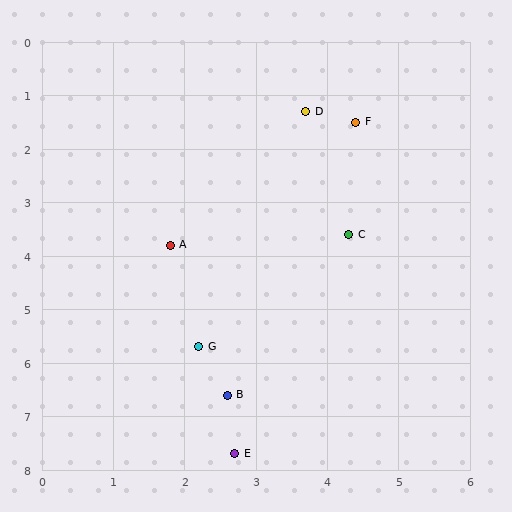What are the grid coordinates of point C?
Point C is at approximately (4.3, 3.6).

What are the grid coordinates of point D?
Point D is at approximately (3.7, 1.3).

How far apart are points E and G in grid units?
Points E and G are about 2.1 grid units apart.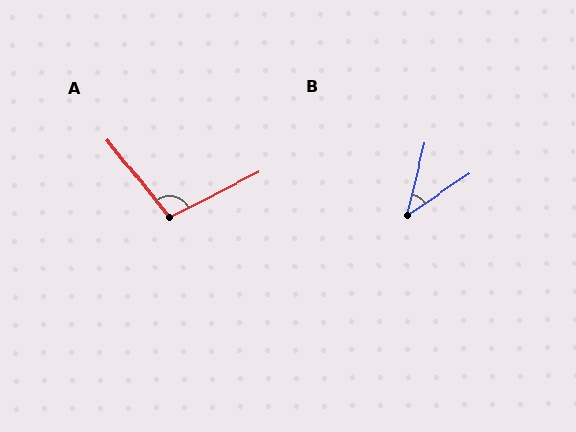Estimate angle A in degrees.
Approximately 102 degrees.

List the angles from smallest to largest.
B (43°), A (102°).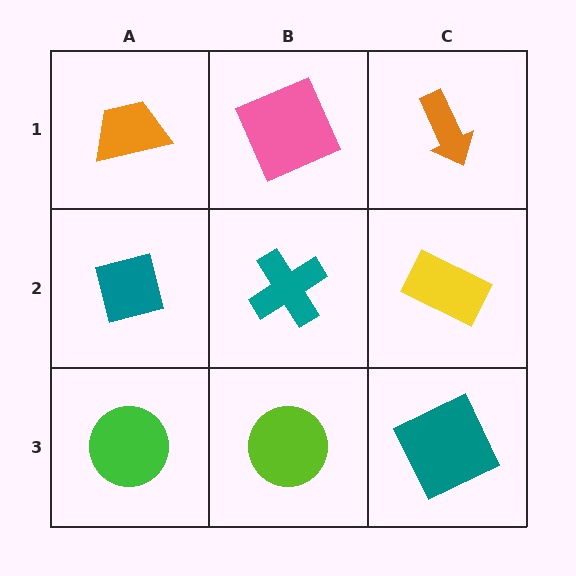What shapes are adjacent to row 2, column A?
An orange trapezoid (row 1, column A), a green circle (row 3, column A), a teal cross (row 2, column B).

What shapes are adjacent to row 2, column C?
An orange arrow (row 1, column C), a teal square (row 3, column C), a teal cross (row 2, column B).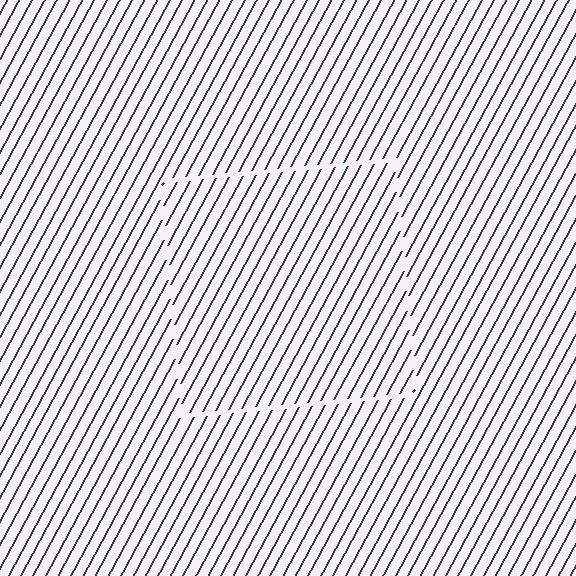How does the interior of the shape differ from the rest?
The interior of the shape contains the same grating, shifted by half a period — the contour is defined by the phase discontinuity where line-ends from the inner and outer gratings abut.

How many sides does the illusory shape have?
4 sides — the line-ends trace a square.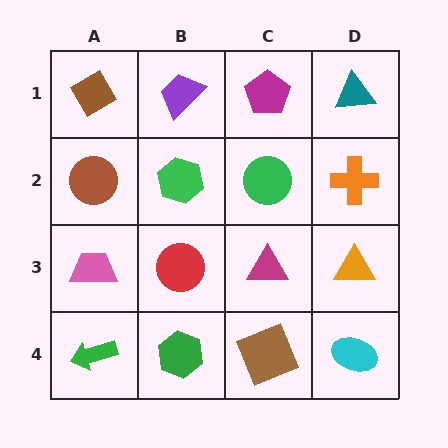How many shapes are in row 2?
4 shapes.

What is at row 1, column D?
A teal triangle.